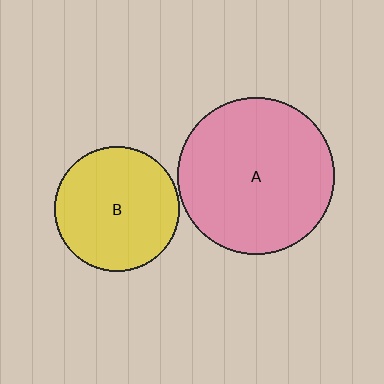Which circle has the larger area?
Circle A (pink).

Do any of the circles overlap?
No, none of the circles overlap.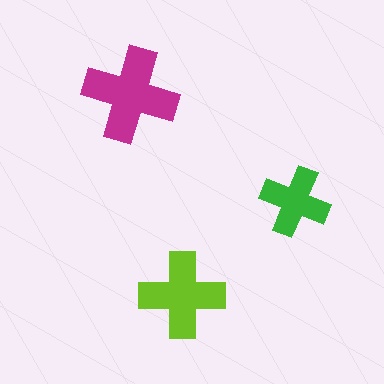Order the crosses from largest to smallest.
the magenta one, the lime one, the green one.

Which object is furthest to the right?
The green cross is rightmost.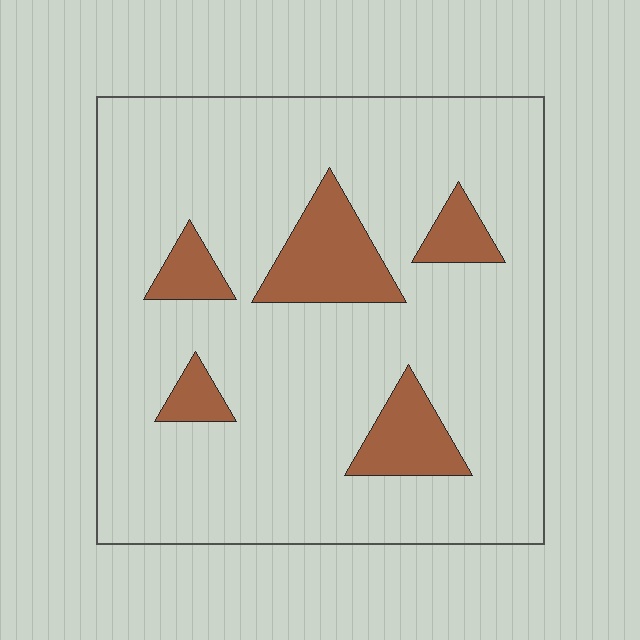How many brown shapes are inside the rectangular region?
5.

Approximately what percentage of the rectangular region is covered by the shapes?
Approximately 15%.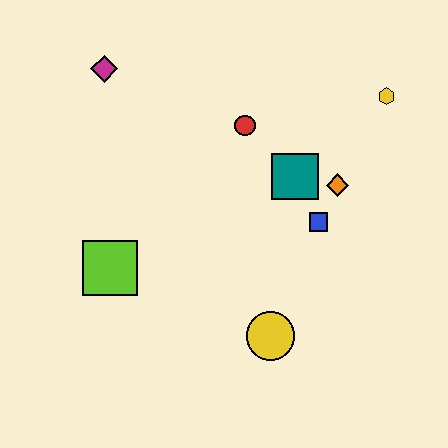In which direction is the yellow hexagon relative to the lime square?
The yellow hexagon is to the right of the lime square.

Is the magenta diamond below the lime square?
No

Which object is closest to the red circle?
The teal square is closest to the red circle.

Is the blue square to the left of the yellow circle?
No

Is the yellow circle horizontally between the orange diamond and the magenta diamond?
Yes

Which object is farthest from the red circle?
The yellow circle is farthest from the red circle.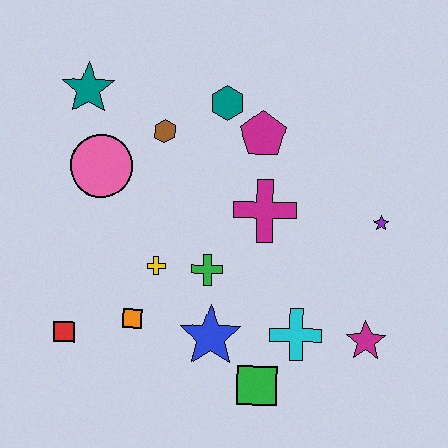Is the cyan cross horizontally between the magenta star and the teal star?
Yes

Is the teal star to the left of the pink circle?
Yes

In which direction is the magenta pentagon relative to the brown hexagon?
The magenta pentagon is to the right of the brown hexagon.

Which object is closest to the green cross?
The yellow cross is closest to the green cross.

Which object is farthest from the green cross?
The teal star is farthest from the green cross.